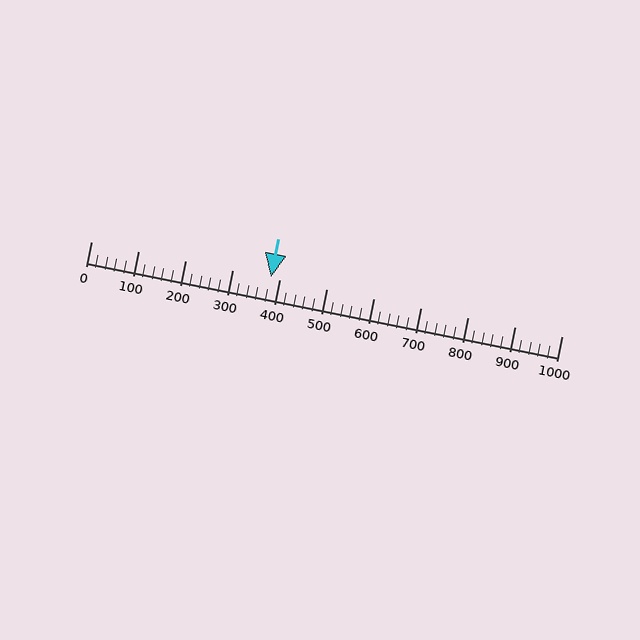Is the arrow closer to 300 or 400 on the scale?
The arrow is closer to 400.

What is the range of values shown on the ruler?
The ruler shows values from 0 to 1000.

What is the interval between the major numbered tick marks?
The major tick marks are spaced 100 units apart.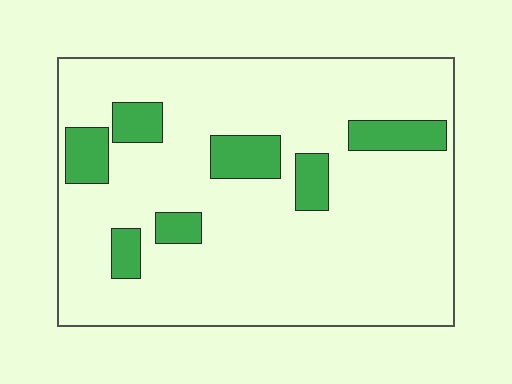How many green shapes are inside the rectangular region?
7.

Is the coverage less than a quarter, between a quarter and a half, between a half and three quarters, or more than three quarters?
Less than a quarter.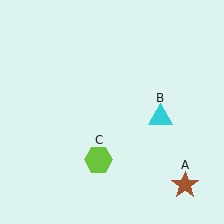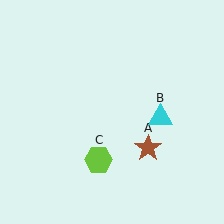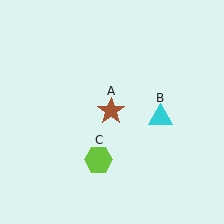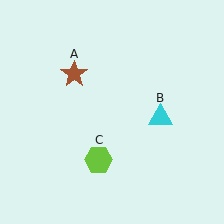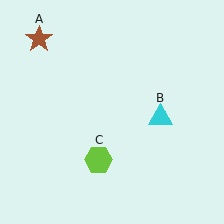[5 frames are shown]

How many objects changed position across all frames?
1 object changed position: brown star (object A).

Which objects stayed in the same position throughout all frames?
Cyan triangle (object B) and lime hexagon (object C) remained stationary.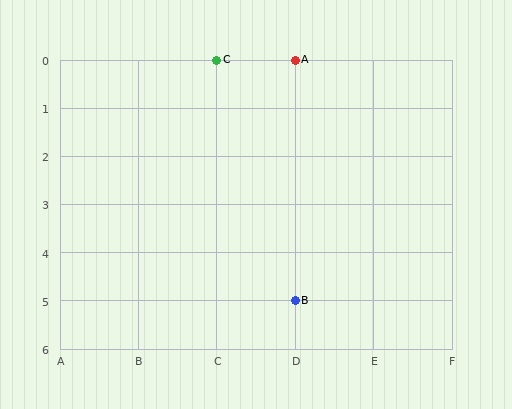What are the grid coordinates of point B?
Point B is at grid coordinates (D, 5).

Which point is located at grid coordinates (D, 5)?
Point B is at (D, 5).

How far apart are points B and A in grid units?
Points B and A are 5 rows apart.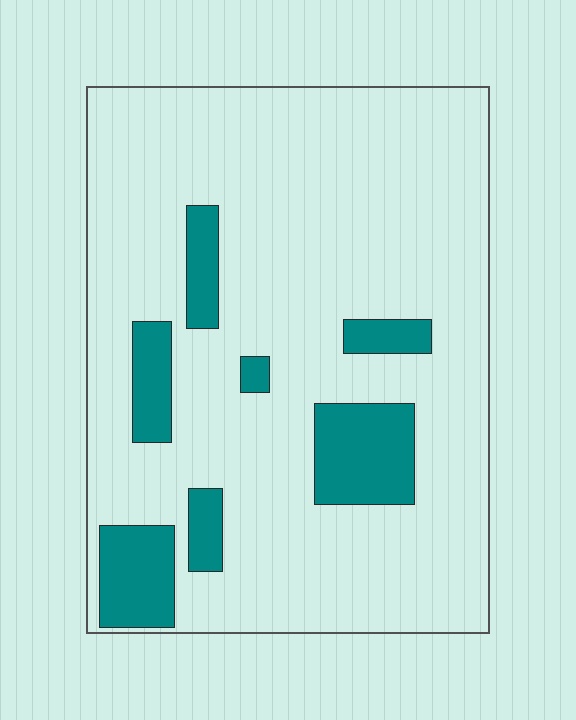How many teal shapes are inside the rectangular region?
7.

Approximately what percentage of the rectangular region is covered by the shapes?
Approximately 15%.